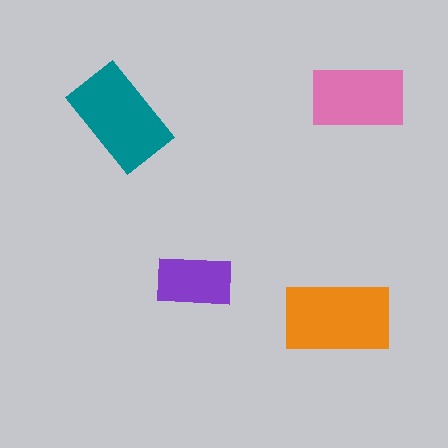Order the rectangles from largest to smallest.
the orange one, the teal one, the pink one, the purple one.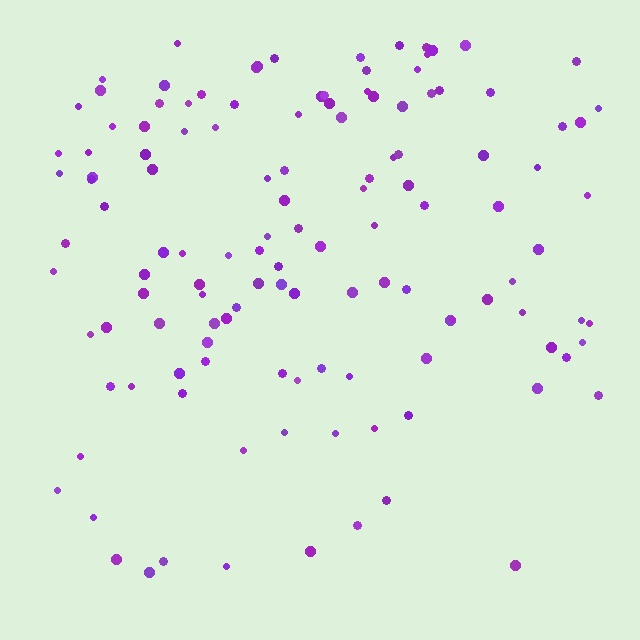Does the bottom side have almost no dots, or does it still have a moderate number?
Still a moderate number, just noticeably fewer than the top.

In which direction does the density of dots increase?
From bottom to top, with the top side densest.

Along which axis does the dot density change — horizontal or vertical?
Vertical.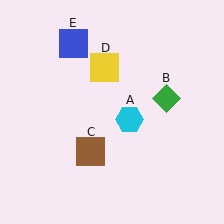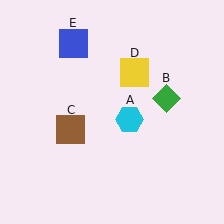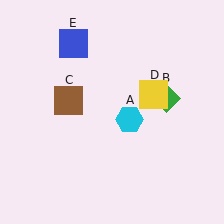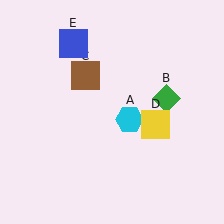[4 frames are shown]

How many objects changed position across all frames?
2 objects changed position: brown square (object C), yellow square (object D).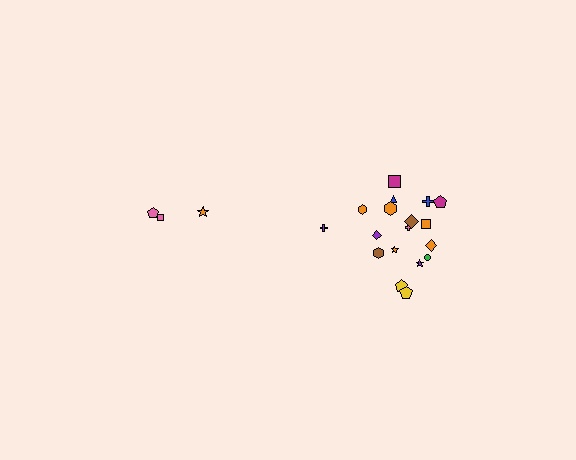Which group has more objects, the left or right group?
The right group.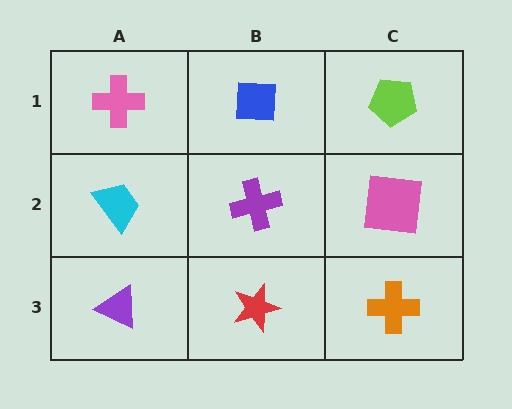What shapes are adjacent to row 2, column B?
A blue square (row 1, column B), a red star (row 3, column B), a cyan trapezoid (row 2, column A), a pink square (row 2, column C).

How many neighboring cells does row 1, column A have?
2.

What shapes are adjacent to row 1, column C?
A pink square (row 2, column C), a blue square (row 1, column B).